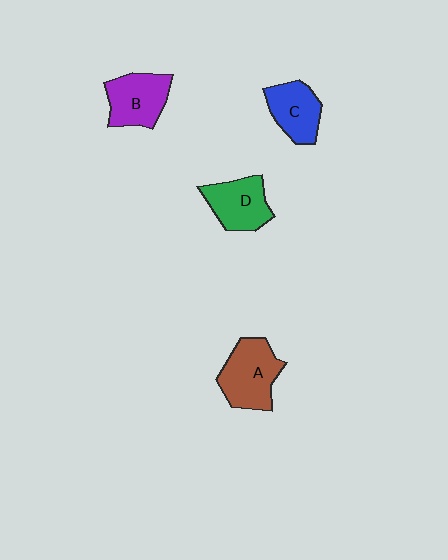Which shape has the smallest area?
Shape C (blue).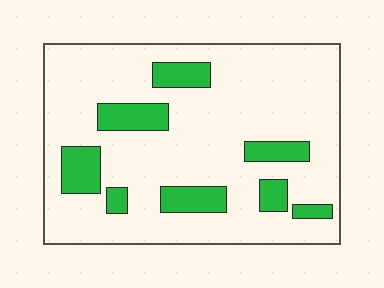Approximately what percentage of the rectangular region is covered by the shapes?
Approximately 20%.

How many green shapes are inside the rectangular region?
8.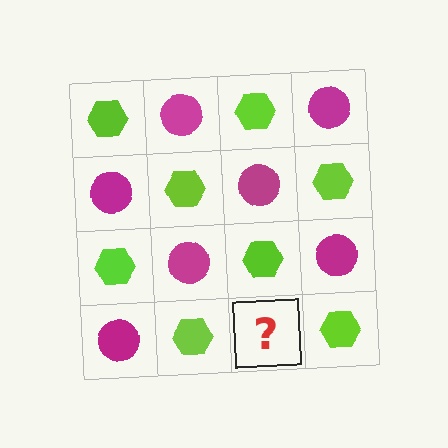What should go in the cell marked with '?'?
The missing cell should contain a magenta circle.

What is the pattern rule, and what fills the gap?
The rule is that it alternates lime hexagon and magenta circle in a checkerboard pattern. The gap should be filled with a magenta circle.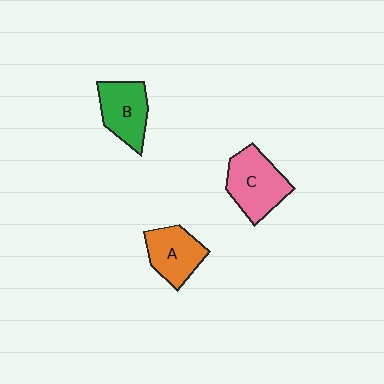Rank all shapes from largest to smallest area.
From largest to smallest: C (pink), B (green), A (orange).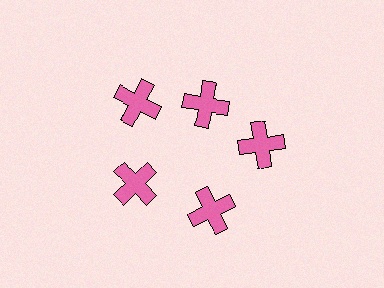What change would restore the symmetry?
The symmetry would be restored by moving it outward, back onto the ring so that all 5 crosses sit at equal angles and equal distance from the center.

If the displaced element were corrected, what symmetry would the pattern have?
It would have 5-fold rotational symmetry — the pattern would map onto itself every 72 degrees.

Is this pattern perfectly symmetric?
No. The 5 pink crosses are arranged in a ring, but one element near the 1 o'clock position is pulled inward toward the center, breaking the 5-fold rotational symmetry.